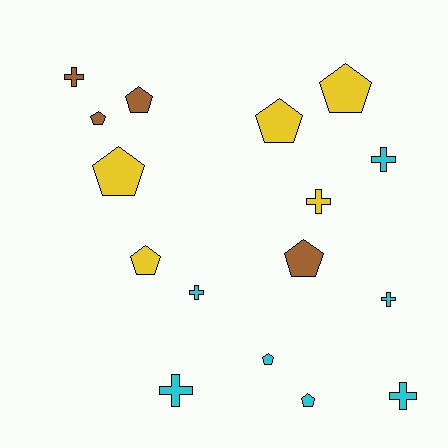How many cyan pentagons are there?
There are 2 cyan pentagons.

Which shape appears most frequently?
Pentagon, with 9 objects.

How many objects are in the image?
There are 16 objects.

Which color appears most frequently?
Cyan, with 7 objects.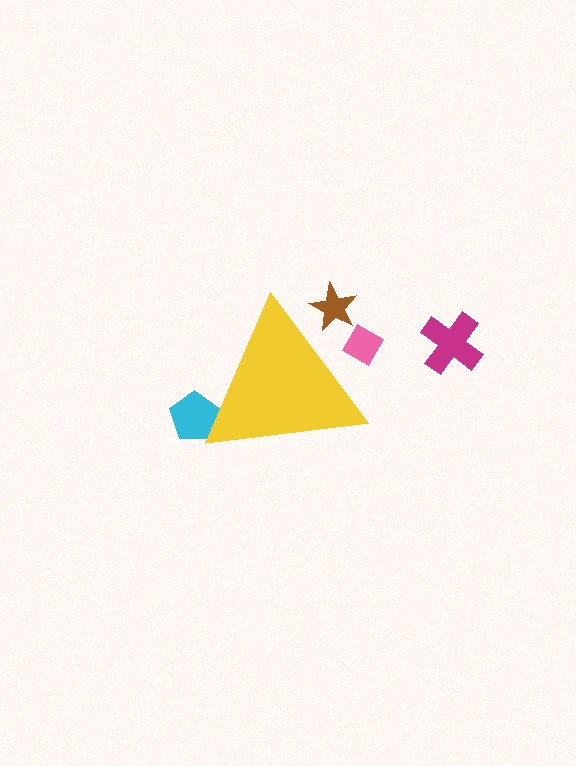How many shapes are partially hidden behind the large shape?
3 shapes are partially hidden.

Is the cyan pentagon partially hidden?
Yes, the cyan pentagon is partially hidden behind the yellow triangle.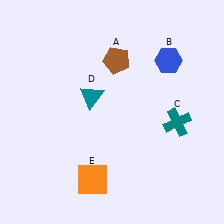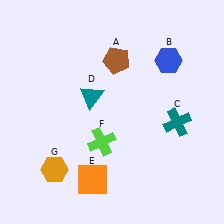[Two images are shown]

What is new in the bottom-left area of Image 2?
An orange hexagon (G) was added in the bottom-left area of Image 2.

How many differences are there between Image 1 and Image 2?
There are 2 differences between the two images.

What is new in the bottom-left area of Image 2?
A lime cross (F) was added in the bottom-left area of Image 2.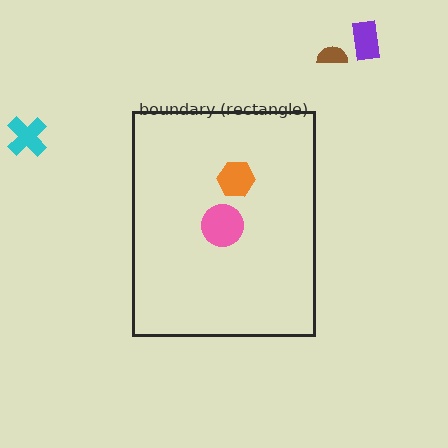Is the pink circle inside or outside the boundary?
Inside.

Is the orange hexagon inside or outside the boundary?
Inside.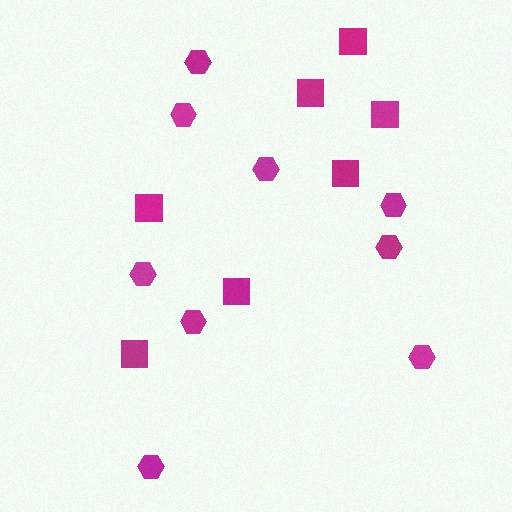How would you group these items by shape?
There are 2 groups: one group of hexagons (9) and one group of squares (7).